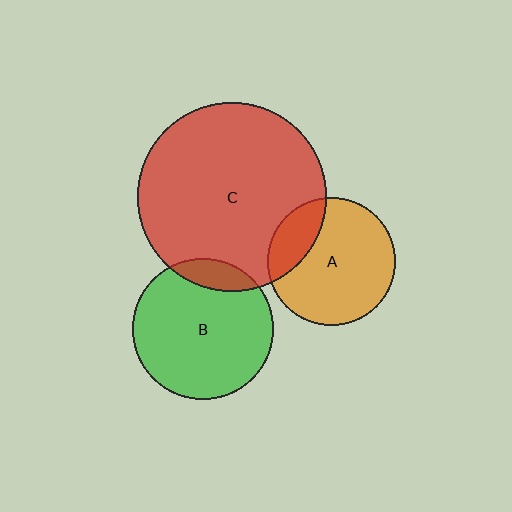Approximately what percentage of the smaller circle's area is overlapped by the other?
Approximately 10%.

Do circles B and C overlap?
Yes.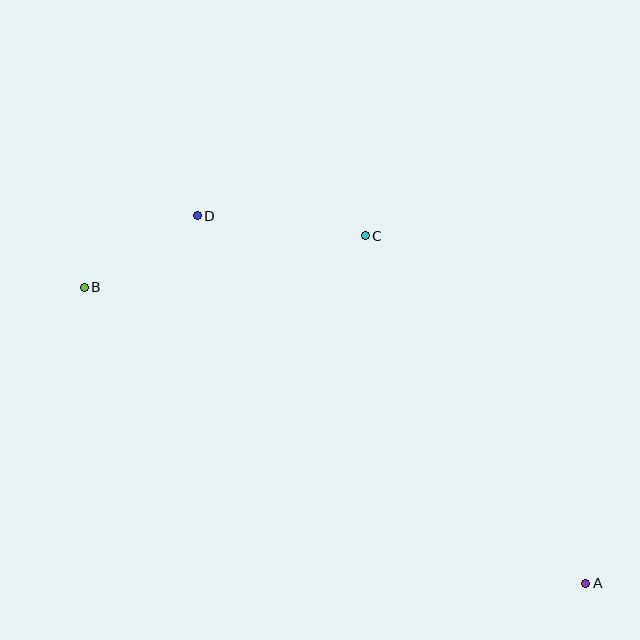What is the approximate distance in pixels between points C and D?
The distance between C and D is approximately 169 pixels.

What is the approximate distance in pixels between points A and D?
The distance between A and D is approximately 535 pixels.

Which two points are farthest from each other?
Points A and B are farthest from each other.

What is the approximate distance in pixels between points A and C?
The distance between A and C is approximately 412 pixels.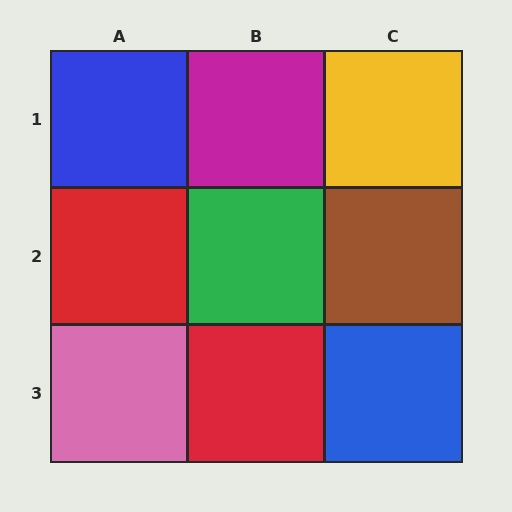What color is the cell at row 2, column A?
Red.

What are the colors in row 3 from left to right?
Pink, red, blue.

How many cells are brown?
1 cell is brown.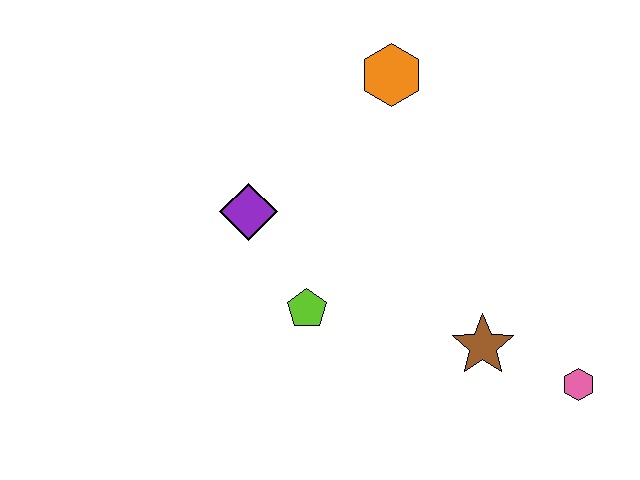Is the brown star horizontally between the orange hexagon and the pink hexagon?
Yes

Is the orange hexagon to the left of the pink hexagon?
Yes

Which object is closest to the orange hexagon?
The purple diamond is closest to the orange hexagon.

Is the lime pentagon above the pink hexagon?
Yes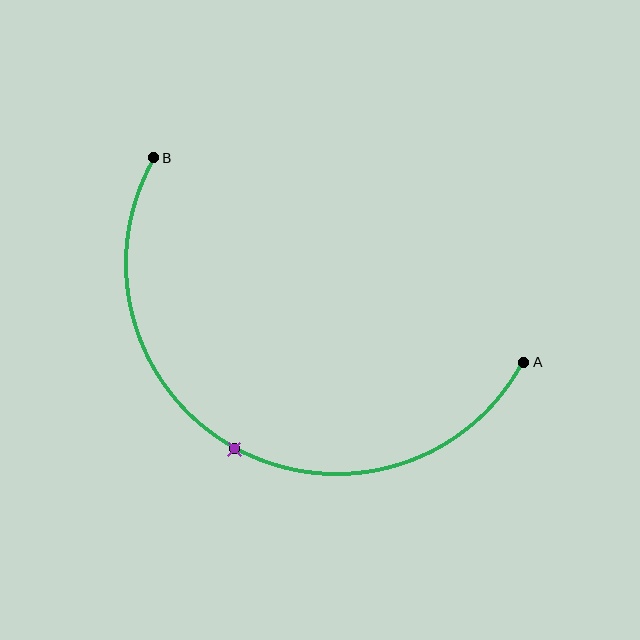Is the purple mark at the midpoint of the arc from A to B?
Yes. The purple mark lies on the arc at equal arc-length from both A and B — it is the arc midpoint.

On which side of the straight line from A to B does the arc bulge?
The arc bulges below the straight line connecting A and B.